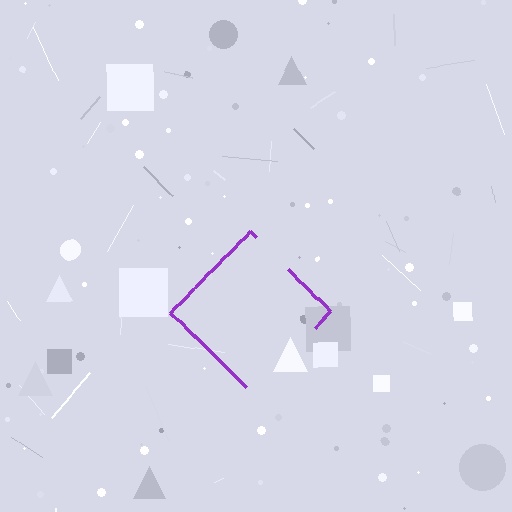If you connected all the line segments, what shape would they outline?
They would outline a diamond.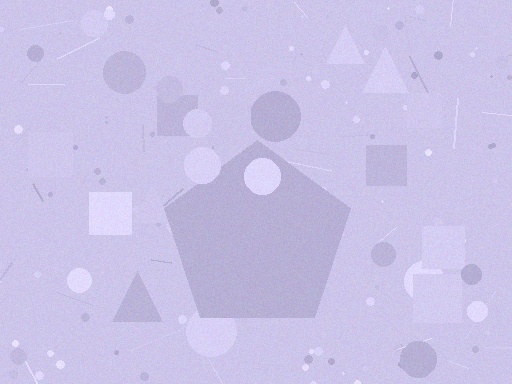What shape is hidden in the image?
A pentagon is hidden in the image.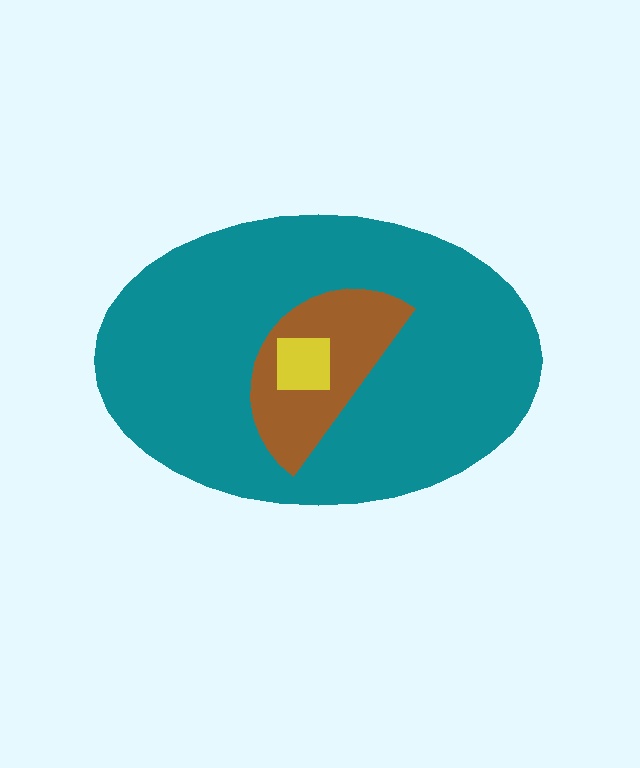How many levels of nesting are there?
3.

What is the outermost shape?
The teal ellipse.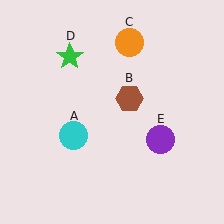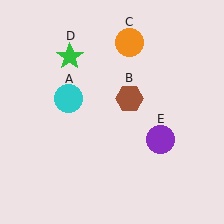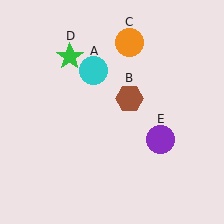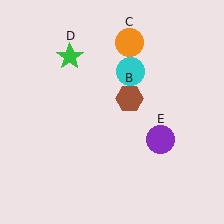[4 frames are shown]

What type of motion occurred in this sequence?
The cyan circle (object A) rotated clockwise around the center of the scene.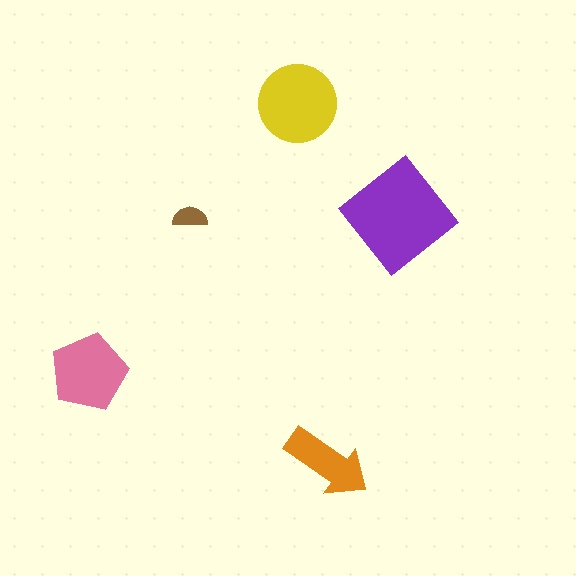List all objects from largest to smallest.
The purple diamond, the yellow circle, the pink pentagon, the orange arrow, the brown semicircle.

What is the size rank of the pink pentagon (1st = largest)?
3rd.